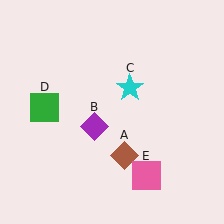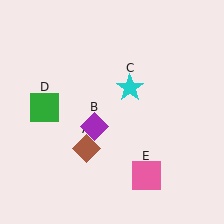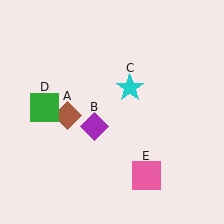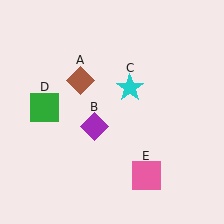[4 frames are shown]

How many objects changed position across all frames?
1 object changed position: brown diamond (object A).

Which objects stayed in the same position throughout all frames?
Purple diamond (object B) and cyan star (object C) and green square (object D) and pink square (object E) remained stationary.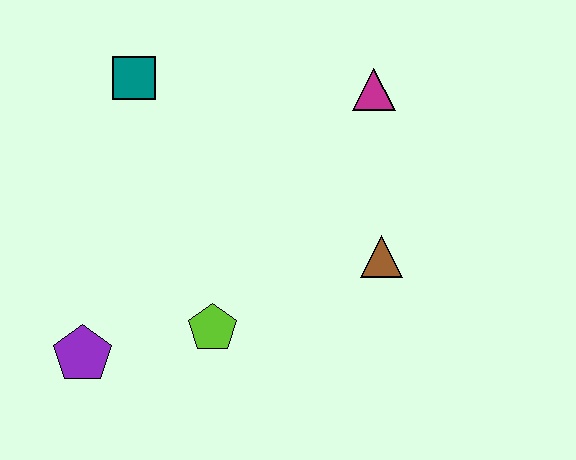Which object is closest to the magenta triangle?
The brown triangle is closest to the magenta triangle.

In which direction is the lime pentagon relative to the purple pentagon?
The lime pentagon is to the right of the purple pentagon.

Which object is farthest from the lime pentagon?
The magenta triangle is farthest from the lime pentagon.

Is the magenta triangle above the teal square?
No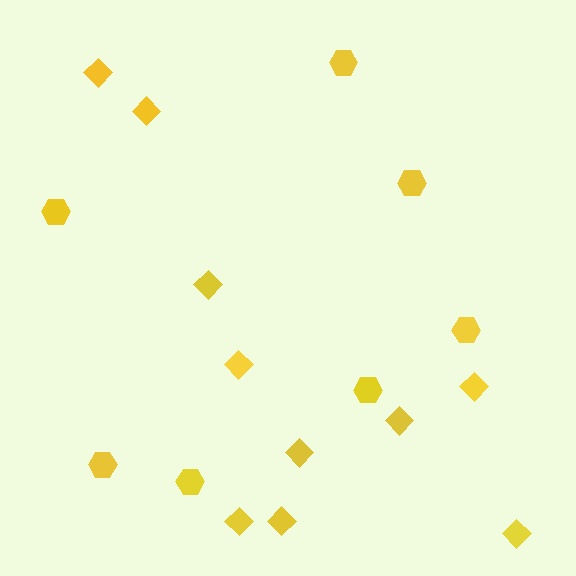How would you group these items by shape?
There are 2 groups: one group of hexagons (7) and one group of diamonds (10).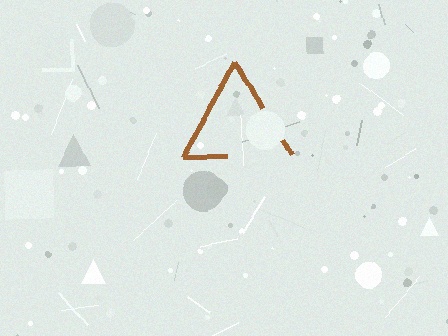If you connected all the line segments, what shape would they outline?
They would outline a triangle.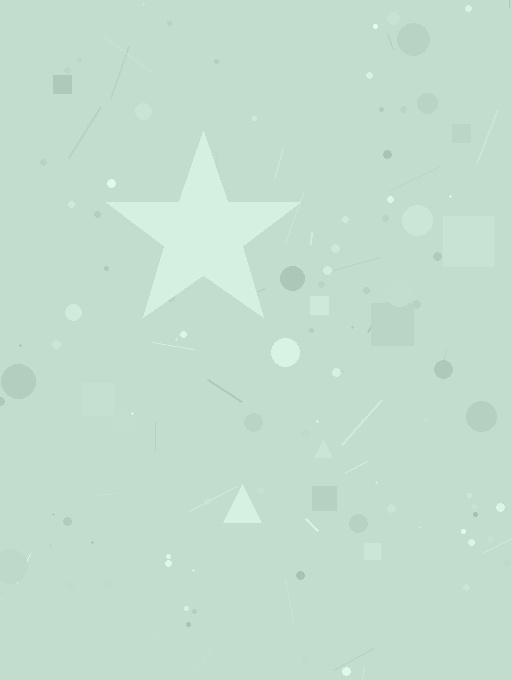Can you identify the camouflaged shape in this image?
The camouflaged shape is a star.